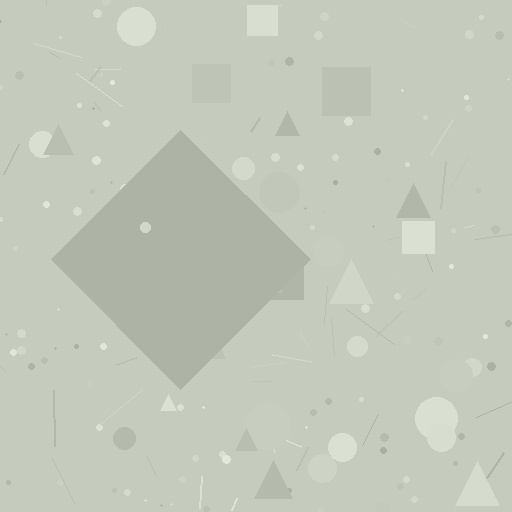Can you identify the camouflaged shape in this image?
The camouflaged shape is a diamond.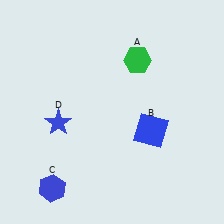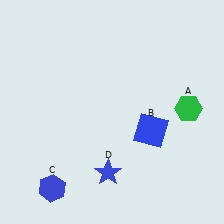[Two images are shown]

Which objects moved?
The objects that moved are: the green hexagon (A), the blue star (D).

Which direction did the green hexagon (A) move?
The green hexagon (A) moved right.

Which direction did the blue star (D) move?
The blue star (D) moved down.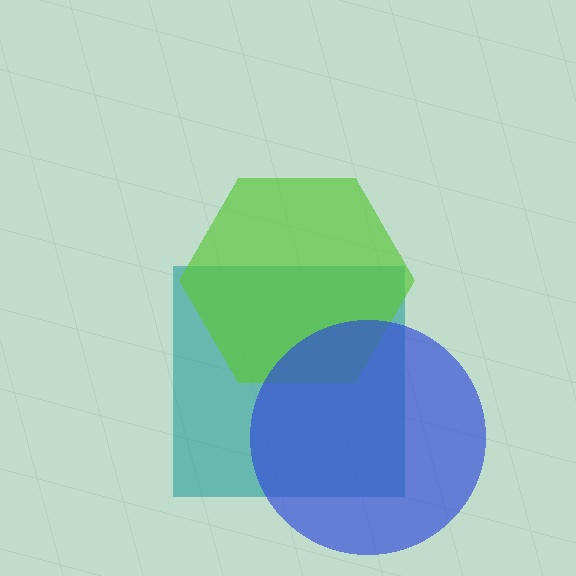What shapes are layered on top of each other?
The layered shapes are: a teal square, a lime hexagon, a blue circle.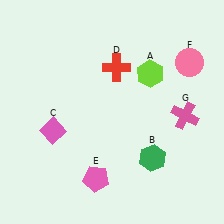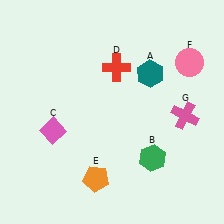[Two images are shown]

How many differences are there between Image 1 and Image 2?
There are 2 differences between the two images.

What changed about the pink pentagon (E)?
In Image 1, E is pink. In Image 2, it changed to orange.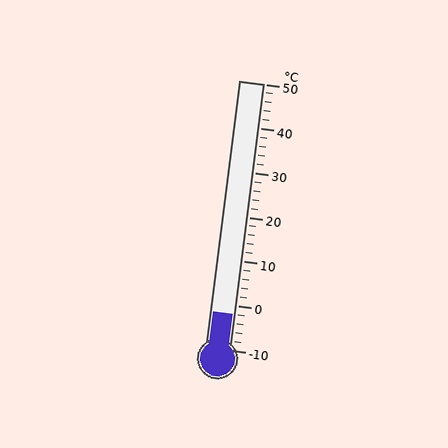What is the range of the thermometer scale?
The thermometer scale ranges from -10°C to 50°C.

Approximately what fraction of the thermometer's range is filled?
The thermometer is filled to approximately 15% of its range.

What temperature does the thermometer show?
The thermometer shows approximately -2°C.